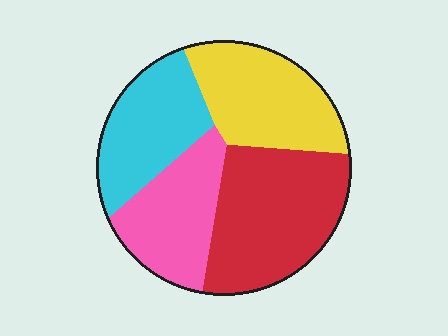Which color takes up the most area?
Red, at roughly 30%.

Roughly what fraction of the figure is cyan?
Cyan takes up about one fifth (1/5) of the figure.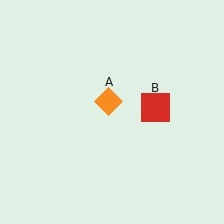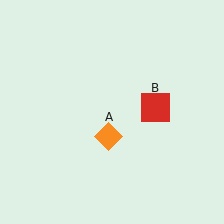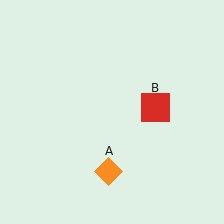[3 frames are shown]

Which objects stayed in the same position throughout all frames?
Red square (object B) remained stationary.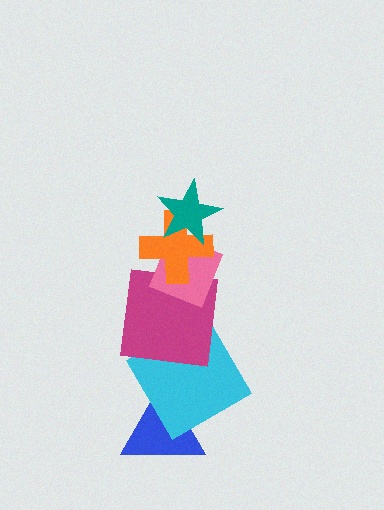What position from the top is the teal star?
The teal star is 1st from the top.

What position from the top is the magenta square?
The magenta square is 4th from the top.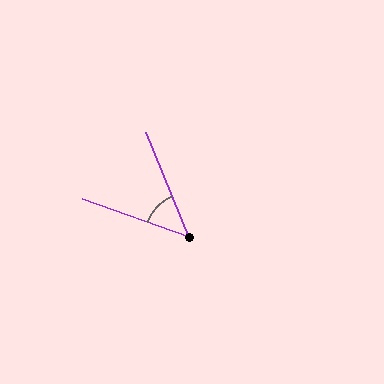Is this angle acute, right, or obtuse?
It is acute.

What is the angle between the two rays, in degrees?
Approximately 48 degrees.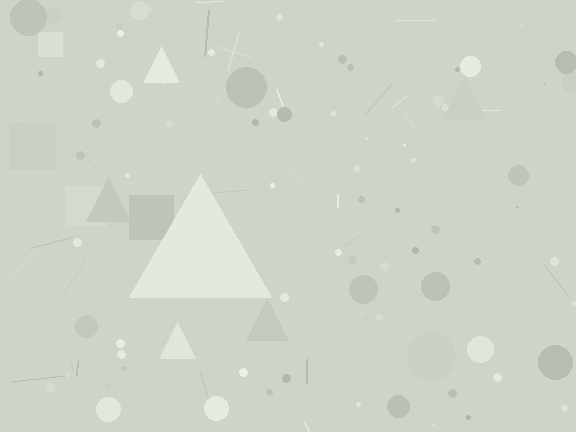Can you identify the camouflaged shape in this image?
The camouflaged shape is a triangle.